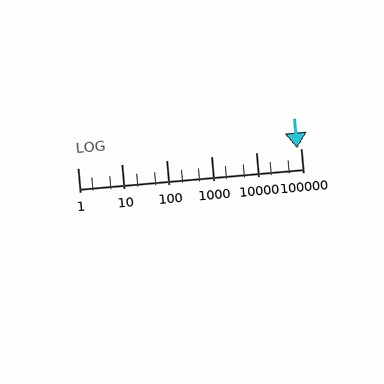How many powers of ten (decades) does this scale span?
The scale spans 5 decades, from 1 to 100000.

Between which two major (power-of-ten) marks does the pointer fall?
The pointer is between 10000 and 100000.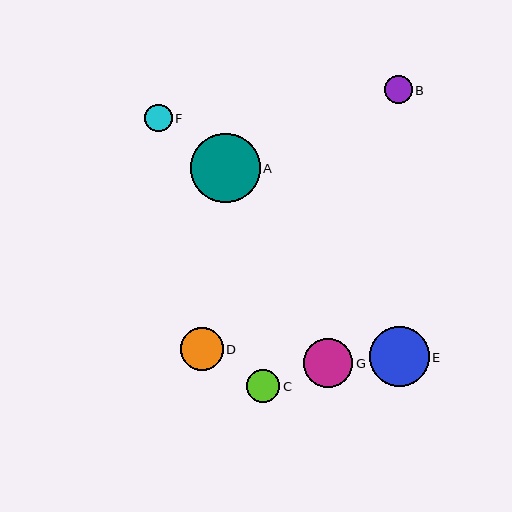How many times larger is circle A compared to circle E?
Circle A is approximately 1.2 times the size of circle E.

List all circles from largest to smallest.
From largest to smallest: A, E, G, D, C, B, F.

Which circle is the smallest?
Circle F is the smallest with a size of approximately 27 pixels.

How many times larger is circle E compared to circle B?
Circle E is approximately 2.1 times the size of circle B.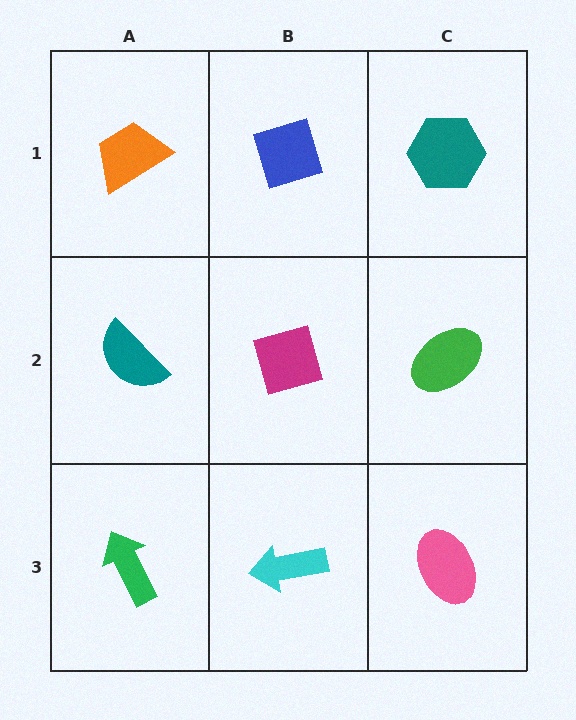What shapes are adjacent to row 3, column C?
A green ellipse (row 2, column C), a cyan arrow (row 3, column B).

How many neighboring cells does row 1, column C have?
2.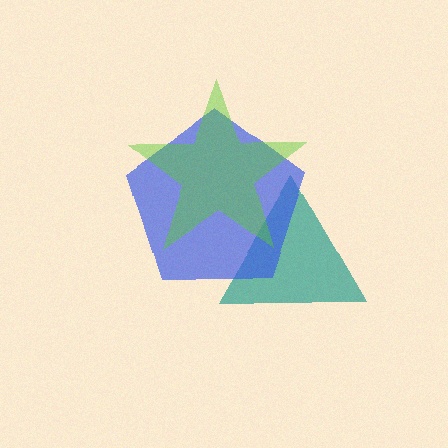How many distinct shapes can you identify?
There are 3 distinct shapes: a teal triangle, a blue pentagon, a lime star.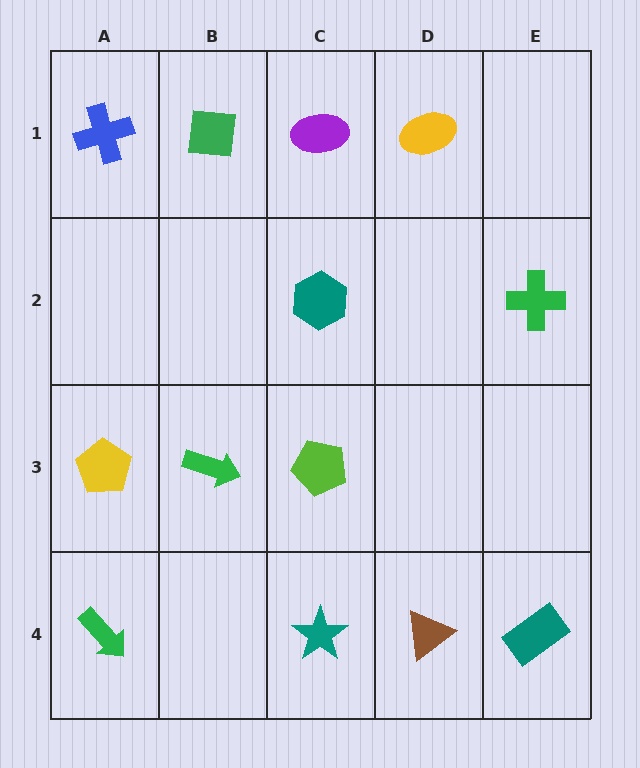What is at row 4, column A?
A green arrow.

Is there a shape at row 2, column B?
No, that cell is empty.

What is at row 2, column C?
A teal hexagon.